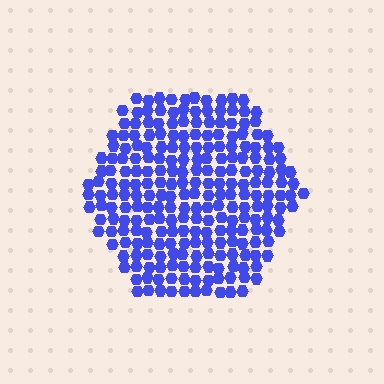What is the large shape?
The large shape is a hexagon.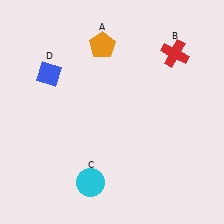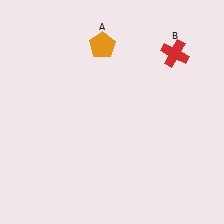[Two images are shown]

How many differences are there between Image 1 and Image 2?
There are 2 differences between the two images.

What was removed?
The cyan circle (C), the blue diamond (D) were removed in Image 2.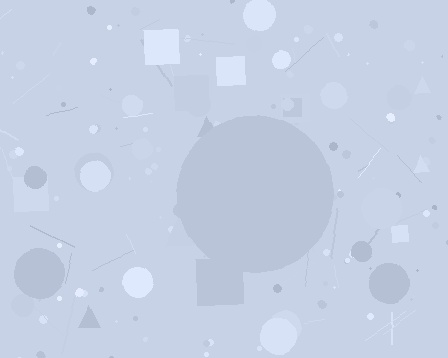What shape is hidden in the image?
A circle is hidden in the image.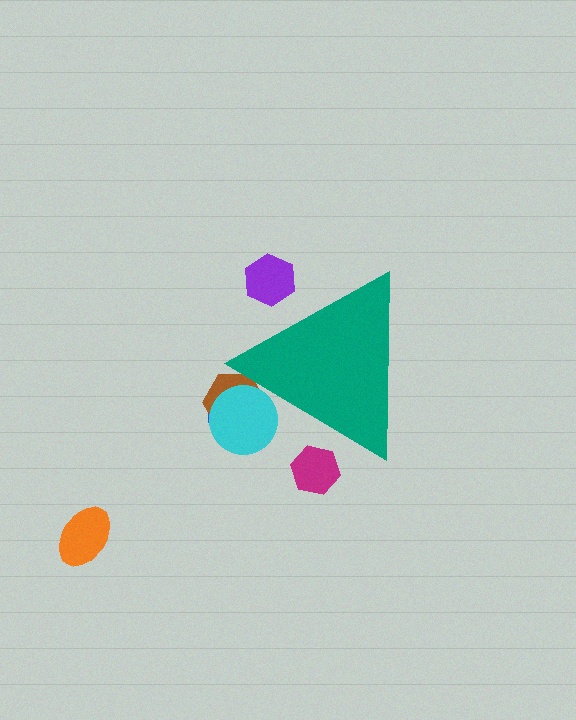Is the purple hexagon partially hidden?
Yes, the purple hexagon is partially hidden behind the teal triangle.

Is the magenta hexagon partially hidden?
Yes, the magenta hexagon is partially hidden behind the teal triangle.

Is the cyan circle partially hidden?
Yes, the cyan circle is partially hidden behind the teal triangle.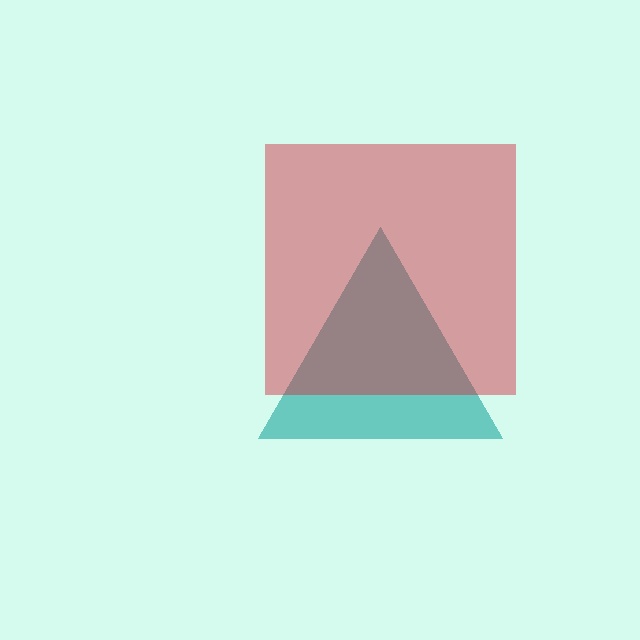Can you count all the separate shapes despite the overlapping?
Yes, there are 2 separate shapes.